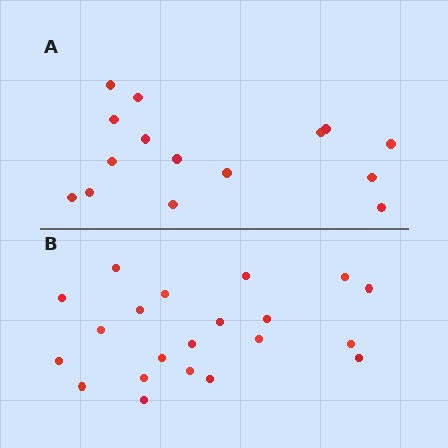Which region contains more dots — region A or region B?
Region B (the bottom region) has more dots.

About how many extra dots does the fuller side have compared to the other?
Region B has about 6 more dots than region A.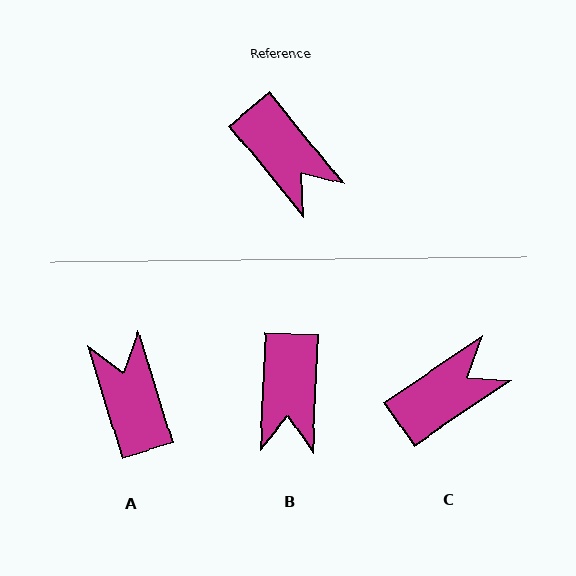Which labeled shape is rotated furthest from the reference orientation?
A, about 158 degrees away.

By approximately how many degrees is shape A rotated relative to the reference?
Approximately 158 degrees counter-clockwise.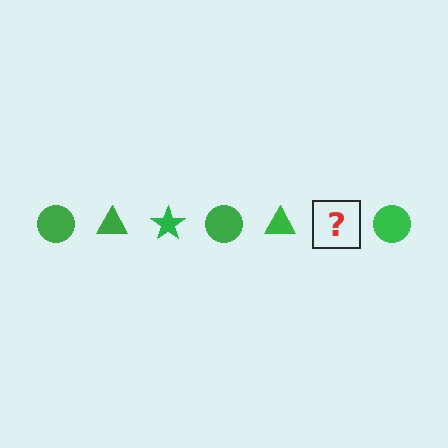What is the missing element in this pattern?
The missing element is a green star.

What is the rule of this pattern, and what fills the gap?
The rule is that the pattern cycles through circle, triangle, star shapes in green. The gap should be filled with a green star.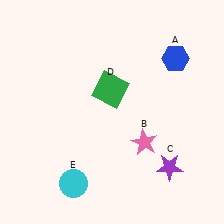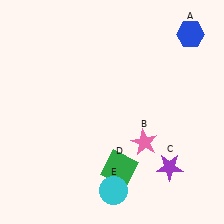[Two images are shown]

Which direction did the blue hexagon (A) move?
The blue hexagon (A) moved up.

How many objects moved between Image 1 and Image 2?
3 objects moved between the two images.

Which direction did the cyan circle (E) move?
The cyan circle (E) moved right.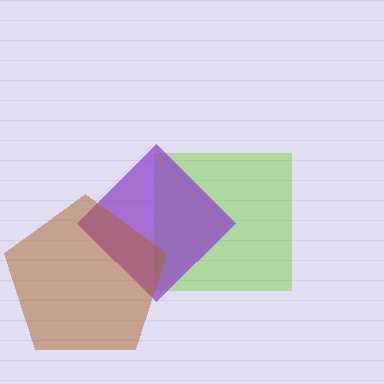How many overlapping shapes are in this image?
There are 3 overlapping shapes in the image.